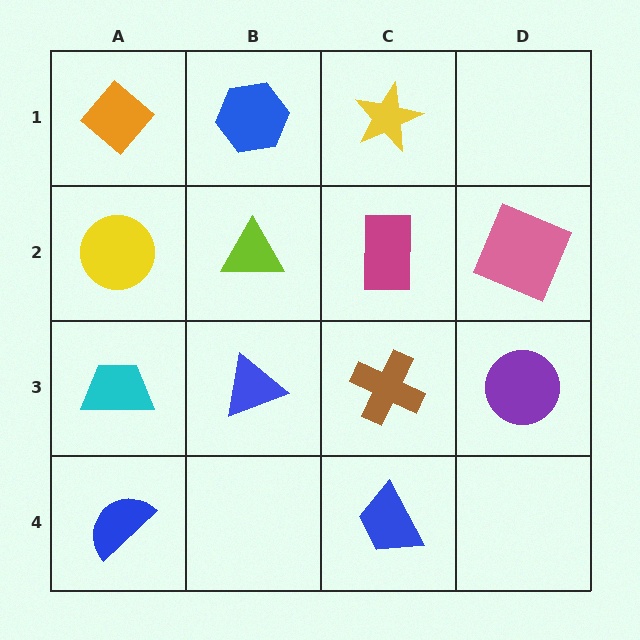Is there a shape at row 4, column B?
No, that cell is empty.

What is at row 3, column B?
A blue triangle.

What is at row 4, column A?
A blue semicircle.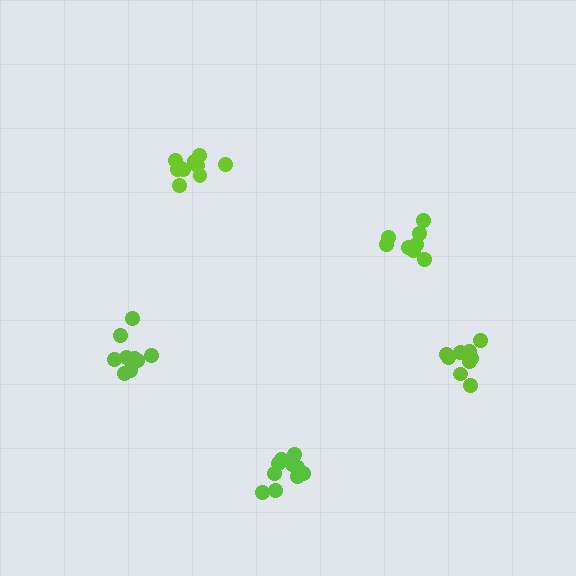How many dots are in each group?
Group 1: 9 dots, Group 2: 10 dots, Group 3: 11 dots, Group 4: 8 dots, Group 5: 9 dots (47 total).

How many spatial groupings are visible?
There are 5 spatial groupings.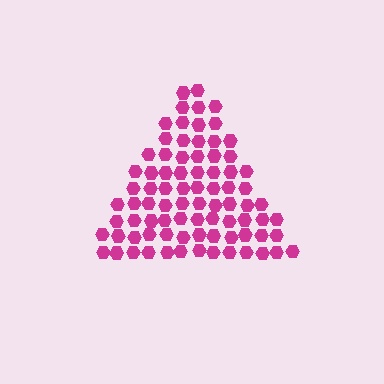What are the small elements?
The small elements are hexagons.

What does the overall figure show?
The overall figure shows a triangle.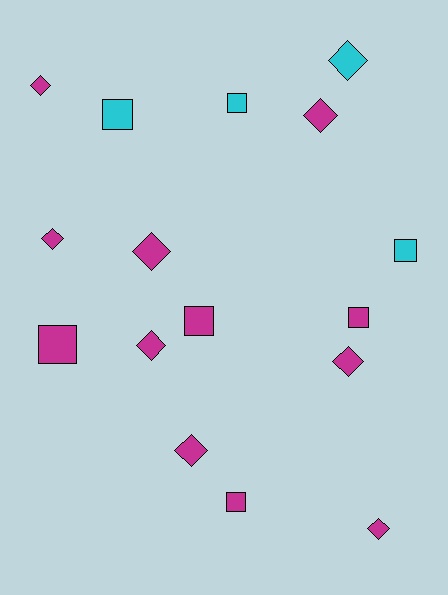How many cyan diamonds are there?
There is 1 cyan diamond.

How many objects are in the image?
There are 16 objects.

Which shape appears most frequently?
Diamond, with 9 objects.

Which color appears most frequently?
Magenta, with 12 objects.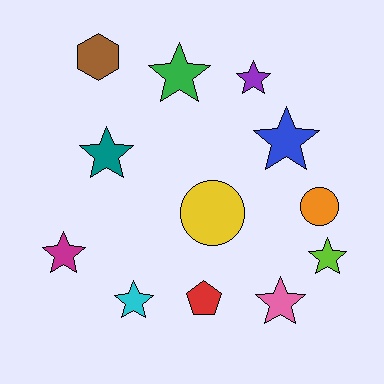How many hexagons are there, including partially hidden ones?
There is 1 hexagon.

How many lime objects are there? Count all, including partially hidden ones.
There is 1 lime object.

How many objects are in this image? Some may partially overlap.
There are 12 objects.